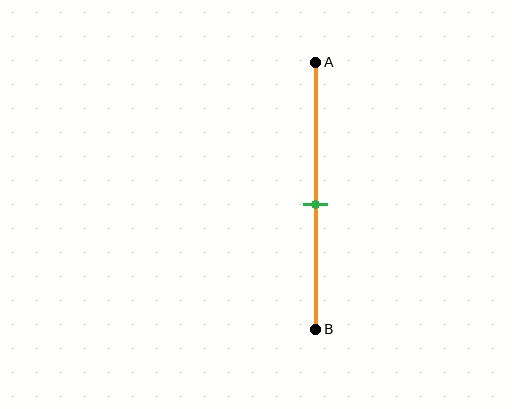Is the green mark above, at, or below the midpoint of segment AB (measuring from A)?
The green mark is below the midpoint of segment AB.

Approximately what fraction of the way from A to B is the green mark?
The green mark is approximately 55% of the way from A to B.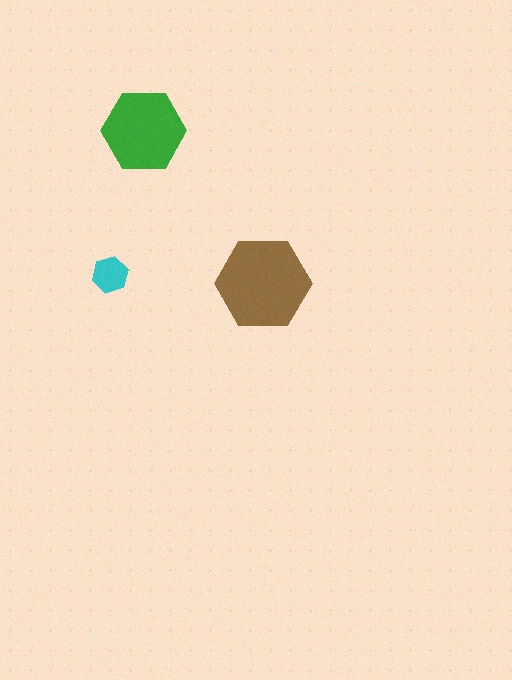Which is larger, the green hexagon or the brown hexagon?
The brown one.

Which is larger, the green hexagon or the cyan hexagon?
The green one.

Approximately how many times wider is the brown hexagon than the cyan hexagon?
About 2.5 times wider.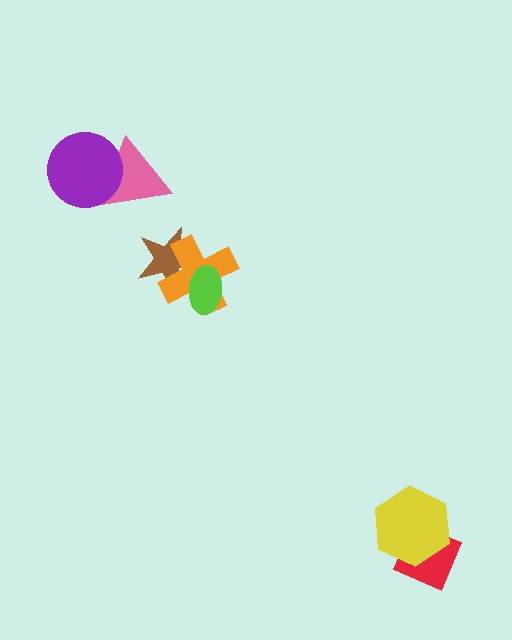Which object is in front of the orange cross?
The lime ellipse is in front of the orange cross.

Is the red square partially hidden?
Yes, it is partially covered by another shape.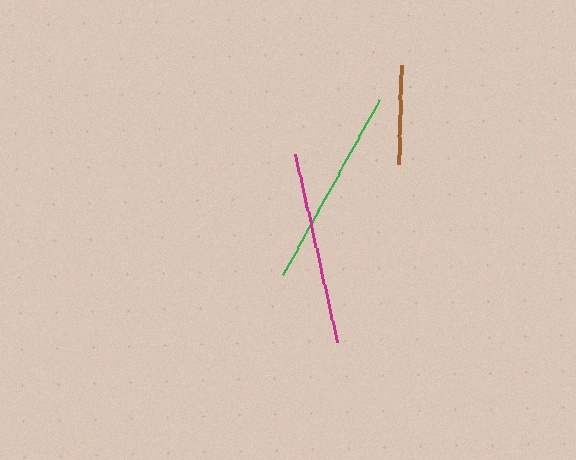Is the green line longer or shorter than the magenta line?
The green line is longer than the magenta line.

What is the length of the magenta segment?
The magenta segment is approximately 193 pixels long.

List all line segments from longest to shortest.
From longest to shortest: green, magenta, brown.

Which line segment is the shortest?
The brown line is the shortest at approximately 99 pixels.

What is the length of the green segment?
The green segment is approximately 199 pixels long.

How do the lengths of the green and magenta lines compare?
The green and magenta lines are approximately the same length.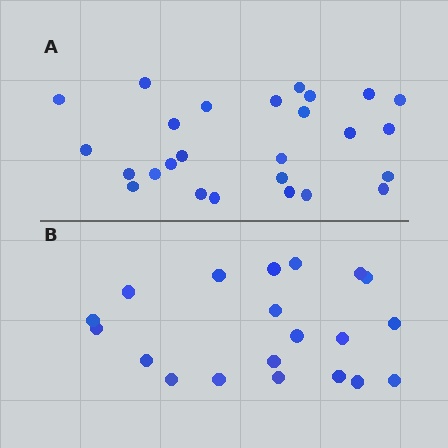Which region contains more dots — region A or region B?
Region A (the top region) has more dots.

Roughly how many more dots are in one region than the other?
Region A has about 6 more dots than region B.